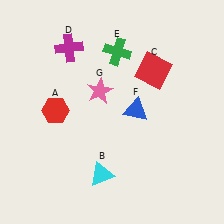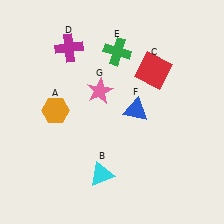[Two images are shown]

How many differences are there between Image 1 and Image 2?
There is 1 difference between the two images.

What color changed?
The hexagon (A) changed from red in Image 1 to orange in Image 2.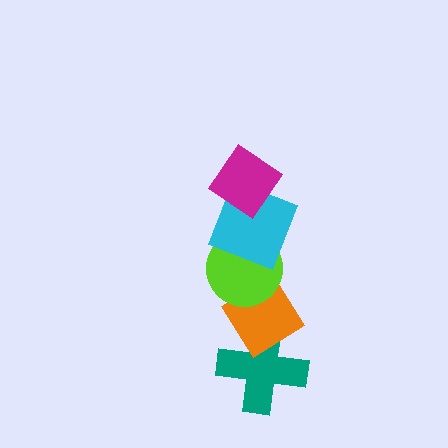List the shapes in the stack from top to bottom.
From top to bottom: the magenta diamond, the cyan square, the lime circle, the orange diamond, the teal cross.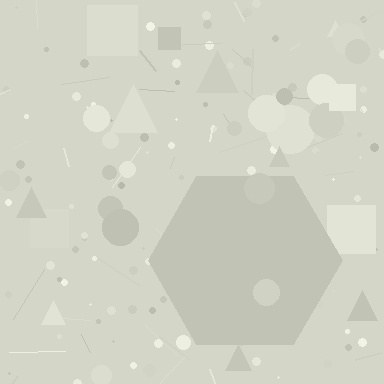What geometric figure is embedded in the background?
A hexagon is embedded in the background.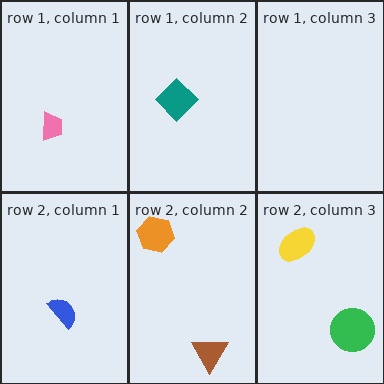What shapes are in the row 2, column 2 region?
The orange hexagon, the brown triangle.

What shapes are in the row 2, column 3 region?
The green circle, the yellow ellipse.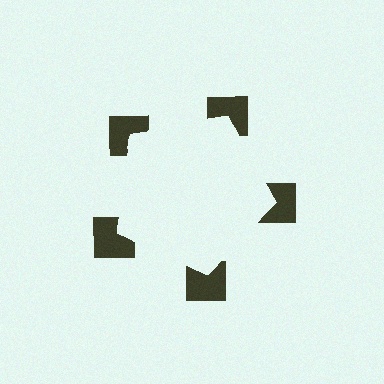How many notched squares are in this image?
There are 5 — one at each vertex of the illusory pentagon.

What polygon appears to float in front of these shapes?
An illusory pentagon — its edges are inferred from the aligned wedge cuts in the notched squares, not physically drawn.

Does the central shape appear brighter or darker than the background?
It typically appears slightly brighter than the background, even though no actual brightness change is drawn.